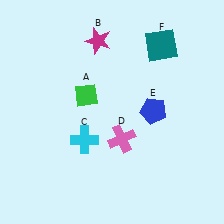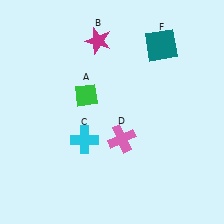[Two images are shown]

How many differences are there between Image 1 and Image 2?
There is 1 difference between the two images.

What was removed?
The blue pentagon (E) was removed in Image 2.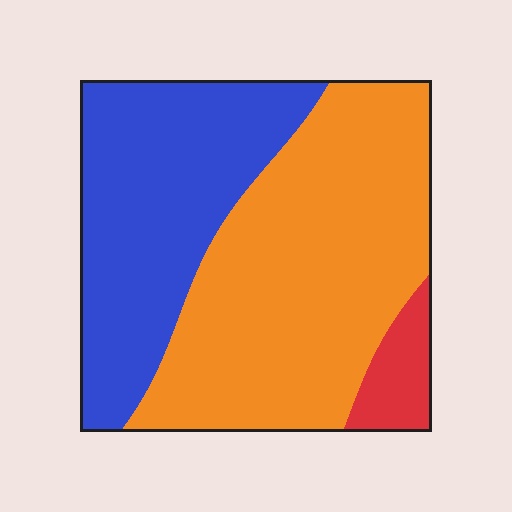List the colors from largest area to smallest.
From largest to smallest: orange, blue, red.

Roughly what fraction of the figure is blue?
Blue takes up about three eighths (3/8) of the figure.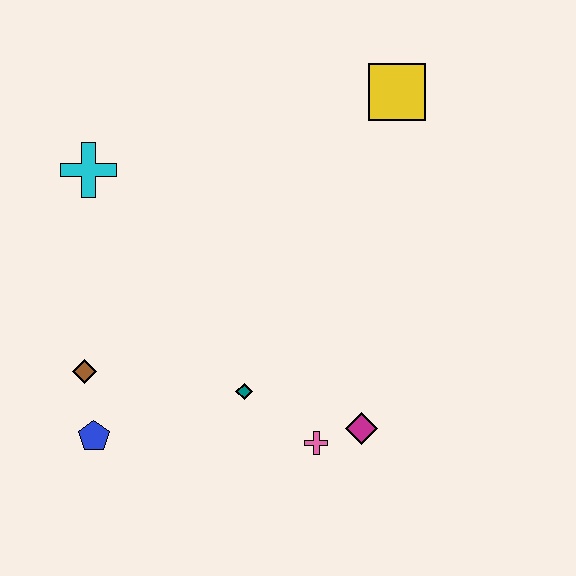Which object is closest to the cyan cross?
The brown diamond is closest to the cyan cross.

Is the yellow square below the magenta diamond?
No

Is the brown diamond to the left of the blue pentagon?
Yes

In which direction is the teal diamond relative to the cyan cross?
The teal diamond is below the cyan cross.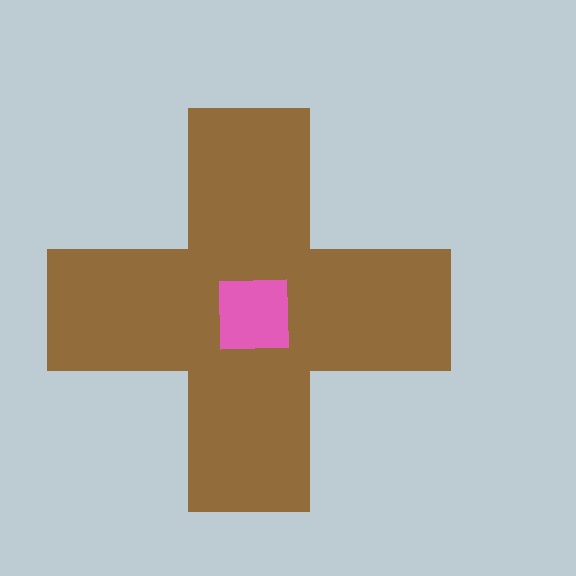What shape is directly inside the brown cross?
The pink square.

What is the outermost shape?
The brown cross.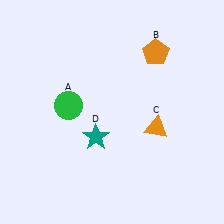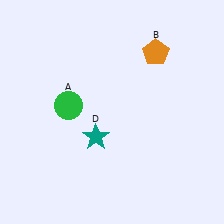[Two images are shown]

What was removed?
The orange triangle (C) was removed in Image 2.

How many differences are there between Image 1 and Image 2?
There is 1 difference between the two images.